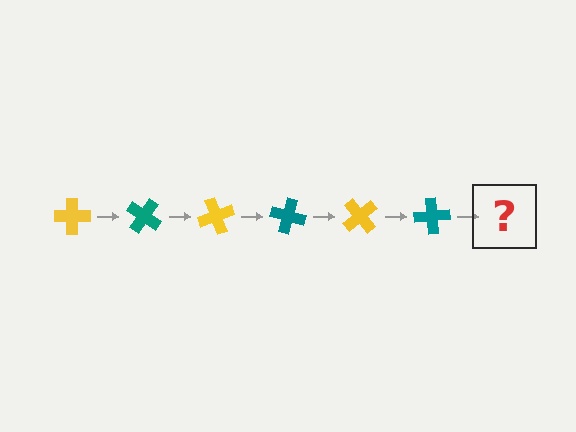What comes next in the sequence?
The next element should be a yellow cross, rotated 210 degrees from the start.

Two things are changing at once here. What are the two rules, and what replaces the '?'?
The two rules are that it rotates 35 degrees each step and the color cycles through yellow and teal. The '?' should be a yellow cross, rotated 210 degrees from the start.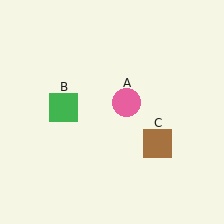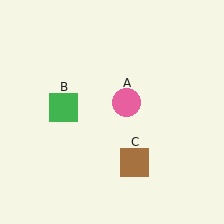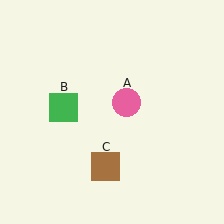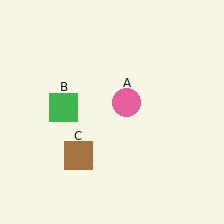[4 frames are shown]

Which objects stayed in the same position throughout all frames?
Pink circle (object A) and green square (object B) remained stationary.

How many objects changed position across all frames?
1 object changed position: brown square (object C).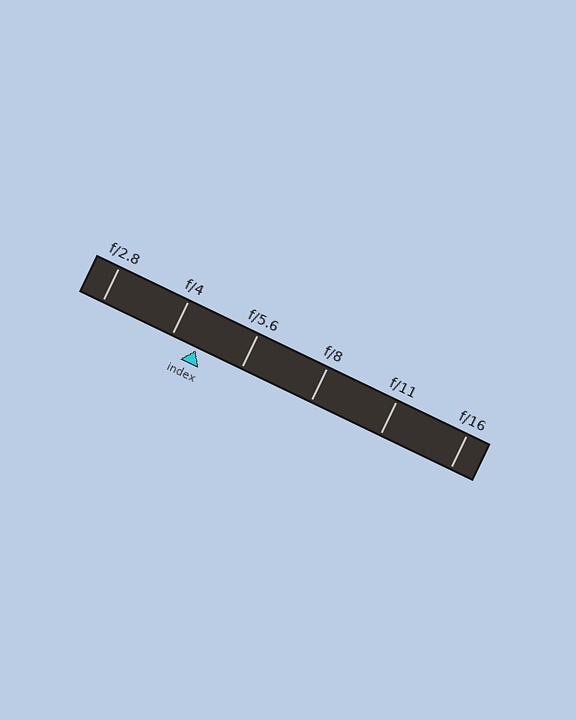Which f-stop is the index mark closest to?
The index mark is closest to f/4.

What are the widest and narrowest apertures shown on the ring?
The widest aperture shown is f/2.8 and the narrowest is f/16.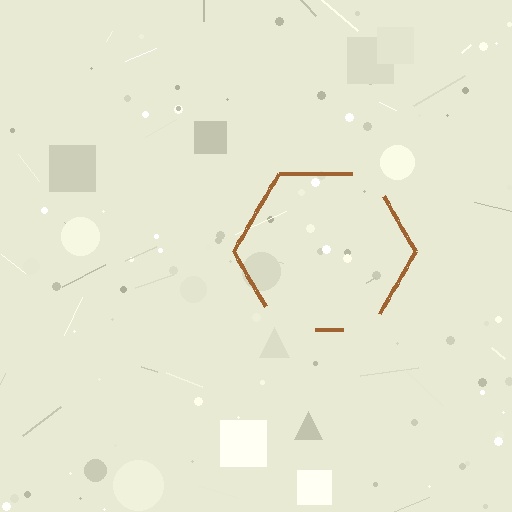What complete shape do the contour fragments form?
The contour fragments form a hexagon.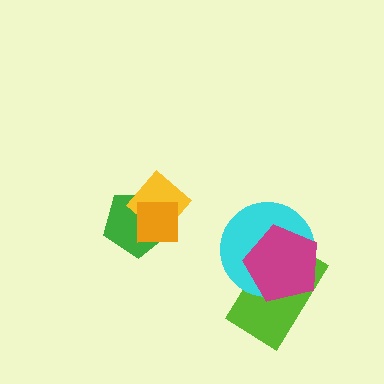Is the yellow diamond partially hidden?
Yes, it is partially covered by another shape.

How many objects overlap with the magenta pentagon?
2 objects overlap with the magenta pentagon.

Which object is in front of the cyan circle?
The magenta pentagon is in front of the cyan circle.